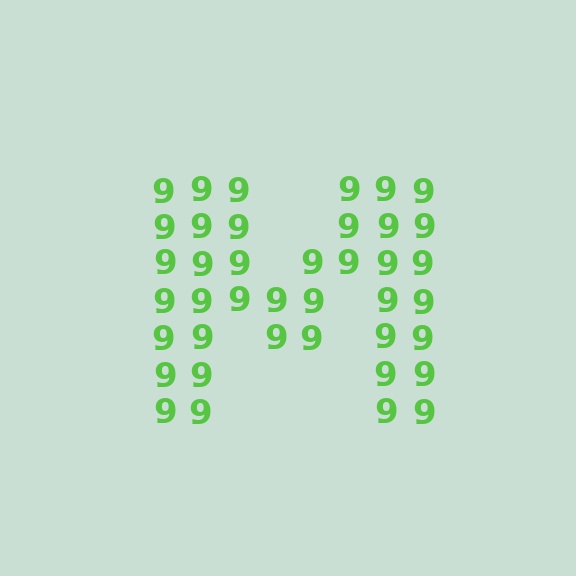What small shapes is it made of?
It is made of small digit 9's.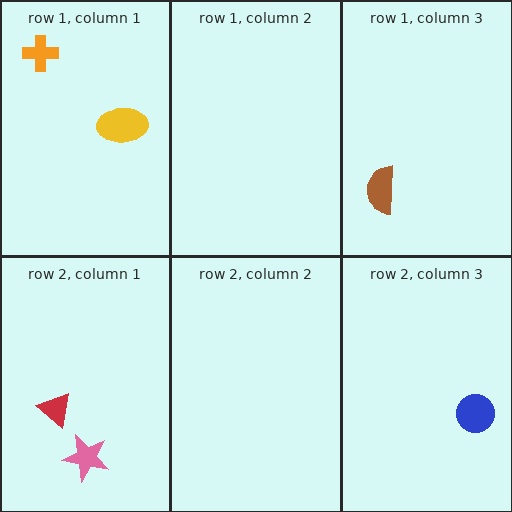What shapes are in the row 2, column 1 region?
The red triangle, the pink star.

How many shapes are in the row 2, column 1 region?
2.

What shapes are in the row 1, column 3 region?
The brown semicircle.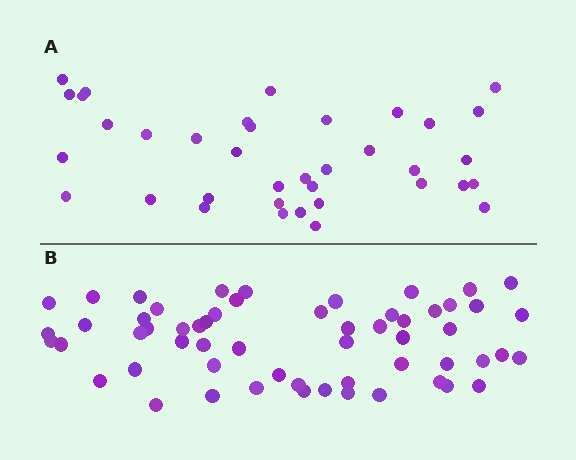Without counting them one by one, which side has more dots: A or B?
Region B (the bottom region) has more dots.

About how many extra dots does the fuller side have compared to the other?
Region B has approximately 20 more dots than region A.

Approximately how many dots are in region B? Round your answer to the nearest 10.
About 60 dots. (The exact count is 58, which rounds to 60.)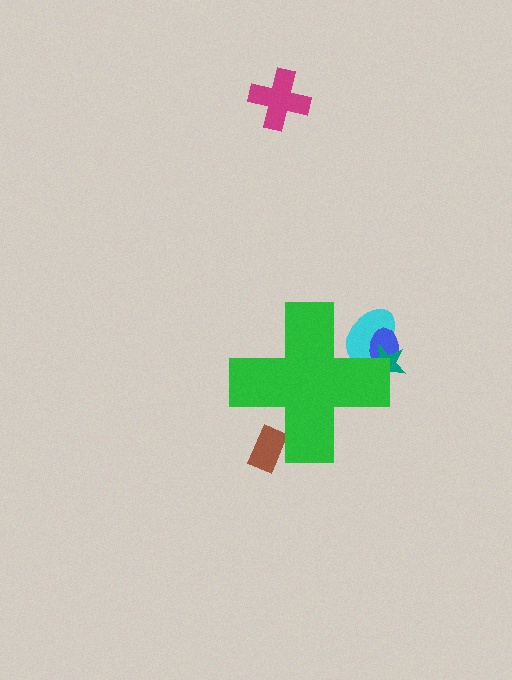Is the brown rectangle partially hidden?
Yes, the brown rectangle is partially hidden behind the green cross.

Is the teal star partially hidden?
Yes, the teal star is partially hidden behind the green cross.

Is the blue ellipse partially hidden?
Yes, the blue ellipse is partially hidden behind the green cross.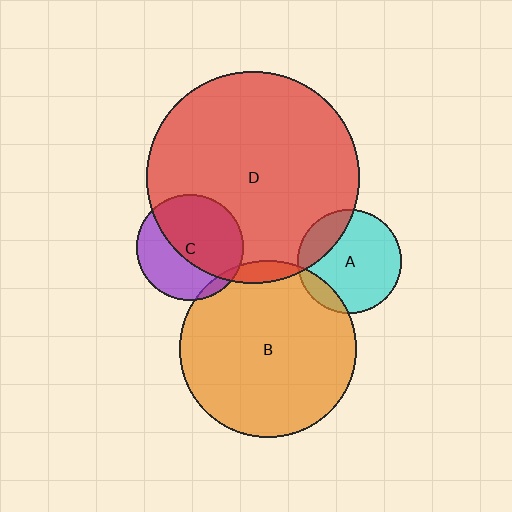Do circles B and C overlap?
Yes.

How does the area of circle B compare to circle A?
Approximately 2.9 times.